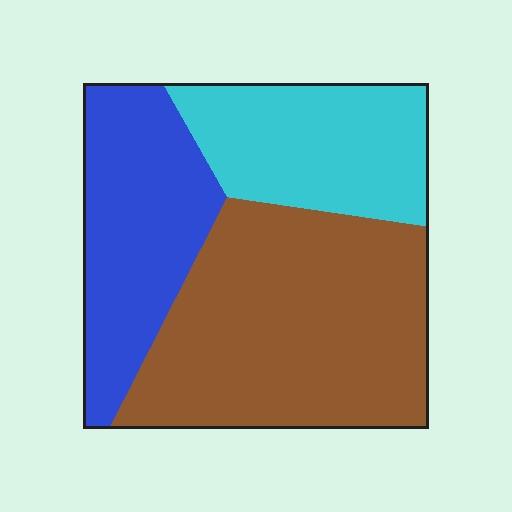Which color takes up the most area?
Brown, at roughly 50%.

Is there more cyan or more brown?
Brown.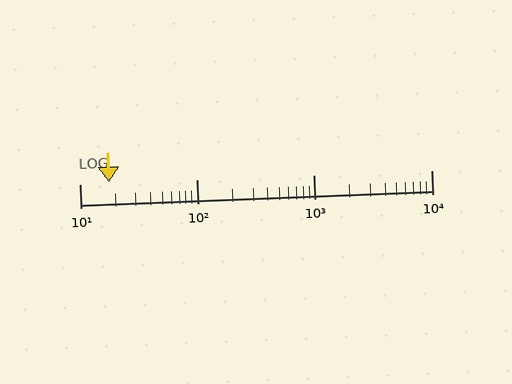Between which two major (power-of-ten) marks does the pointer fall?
The pointer is between 10 and 100.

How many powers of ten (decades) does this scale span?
The scale spans 3 decades, from 10 to 10000.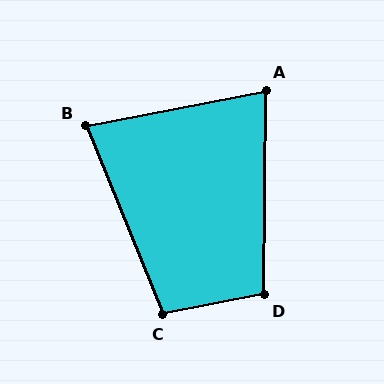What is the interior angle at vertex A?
Approximately 79 degrees (acute).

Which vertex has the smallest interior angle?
B, at approximately 79 degrees.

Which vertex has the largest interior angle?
D, at approximately 101 degrees.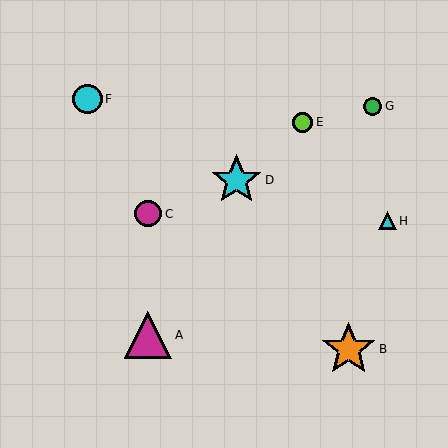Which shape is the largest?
The orange star (labeled B) is the largest.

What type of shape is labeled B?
Shape B is an orange star.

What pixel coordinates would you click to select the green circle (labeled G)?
Click at (373, 106) to select the green circle G.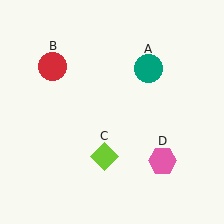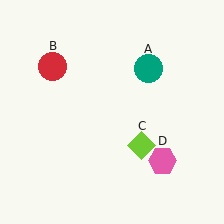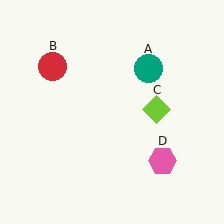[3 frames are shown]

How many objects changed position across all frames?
1 object changed position: lime diamond (object C).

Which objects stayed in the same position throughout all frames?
Teal circle (object A) and red circle (object B) and pink hexagon (object D) remained stationary.